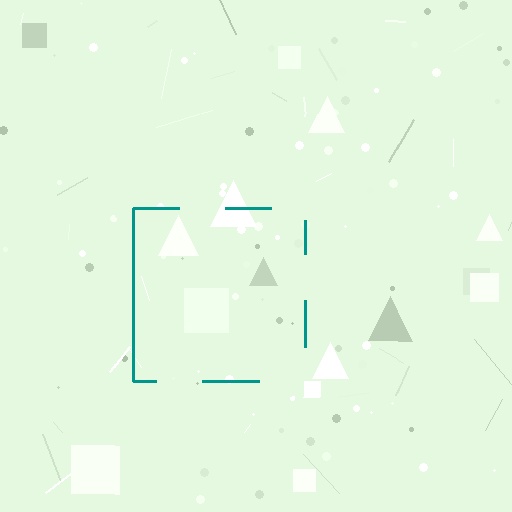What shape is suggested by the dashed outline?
The dashed outline suggests a square.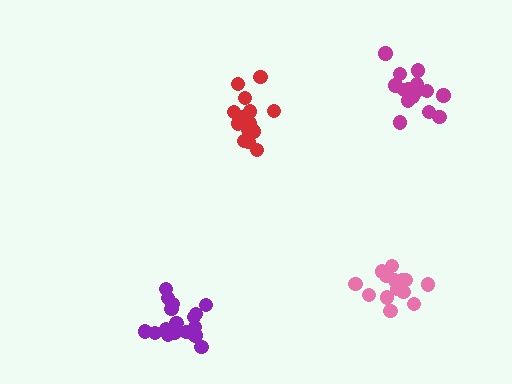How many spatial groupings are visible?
There are 4 spatial groupings.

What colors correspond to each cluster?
The clusters are colored: red, purple, magenta, pink.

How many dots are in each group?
Group 1: 16 dots, Group 2: 18 dots, Group 3: 16 dots, Group 4: 17 dots (67 total).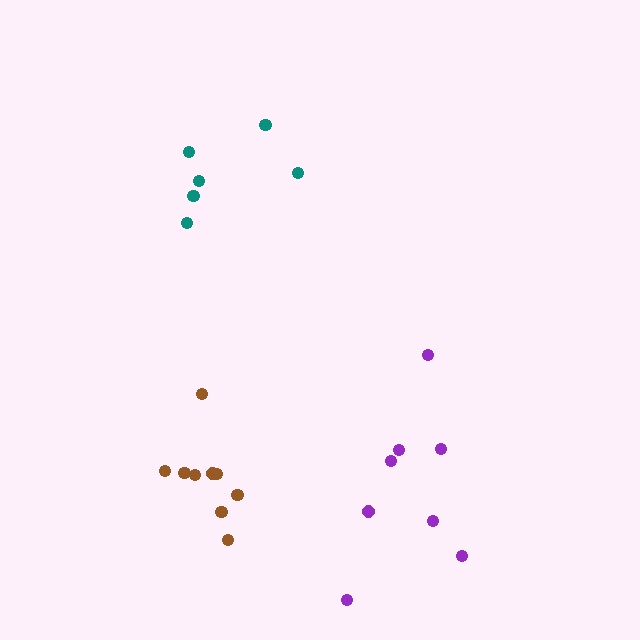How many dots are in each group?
Group 1: 6 dots, Group 2: 8 dots, Group 3: 9 dots (23 total).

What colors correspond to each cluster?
The clusters are colored: teal, purple, brown.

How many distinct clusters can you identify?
There are 3 distinct clusters.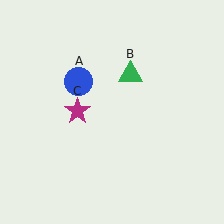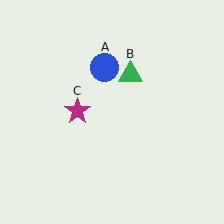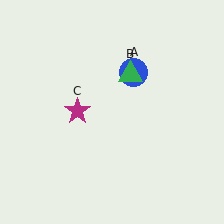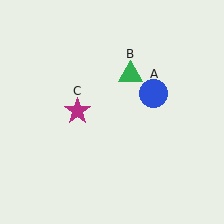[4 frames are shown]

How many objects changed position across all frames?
1 object changed position: blue circle (object A).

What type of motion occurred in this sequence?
The blue circle (object A) rotated clockwise around the center of the scene.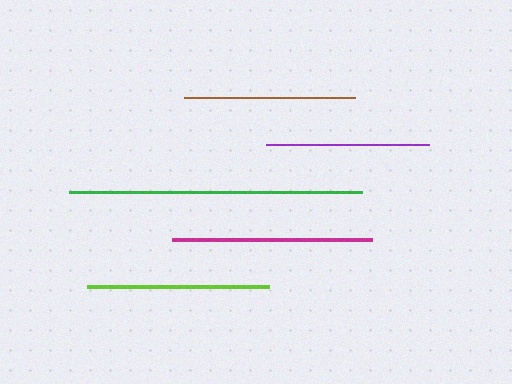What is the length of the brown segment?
The brown segment is approximately 171 pixels long.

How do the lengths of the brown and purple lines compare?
The brown and purple lines are approximately the same length.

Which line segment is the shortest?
The purple line is the shortest at approximately 162 pixels.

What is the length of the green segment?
The green segment is approximately 293 pixels long.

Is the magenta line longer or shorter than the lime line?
The magenta line is longer than the lime line.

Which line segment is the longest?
The green line is the longest at approximately 293 pixels.